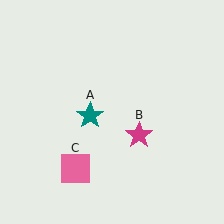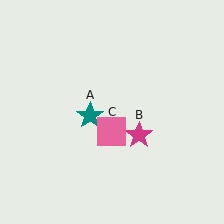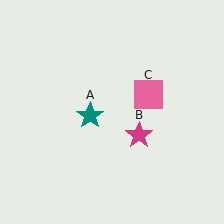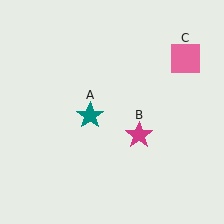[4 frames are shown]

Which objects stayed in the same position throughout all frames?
Teal star (object A) and magenta star (object B) remained stationary.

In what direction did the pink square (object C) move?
The pink square (object C) moved up and to the right.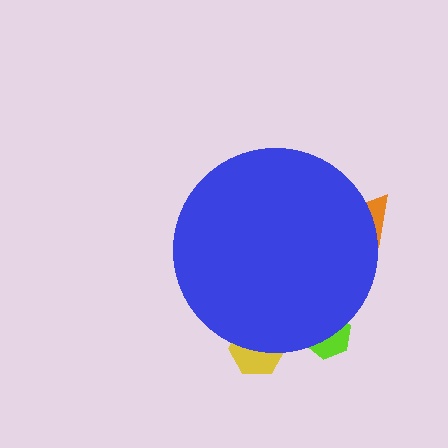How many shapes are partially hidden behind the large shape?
3 shapes are partially hidden.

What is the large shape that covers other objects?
A blue circle.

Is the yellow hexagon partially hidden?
Yes, the yellow hexagon is partially hidden behind the blue circle.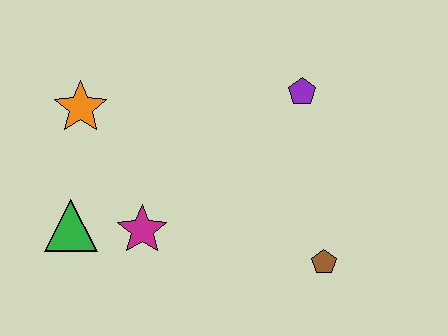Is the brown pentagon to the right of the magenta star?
Yes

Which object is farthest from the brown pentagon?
The orange star is farthest from the brown pentagon.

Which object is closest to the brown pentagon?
The purple pentagon is closest to the brown pentagon.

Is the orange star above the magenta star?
Yes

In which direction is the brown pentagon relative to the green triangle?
The brown pentagon is to the right of the green triangle.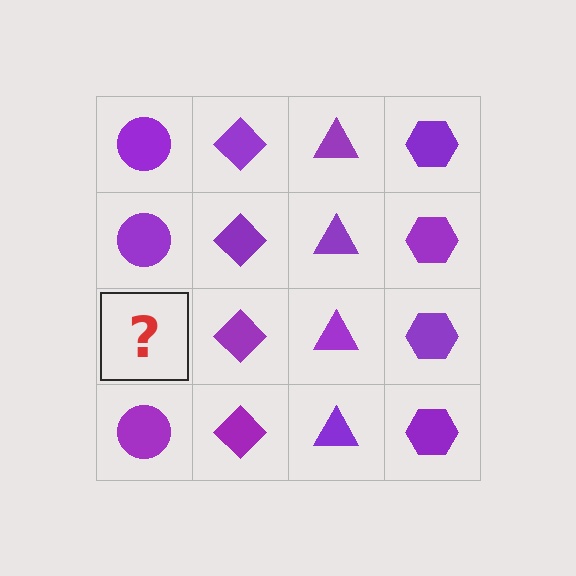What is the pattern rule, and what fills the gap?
The rule is that each column has a consistent shape. The gap should be filled with a purple circle.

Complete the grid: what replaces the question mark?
The question mark should be replaced with a purple circle.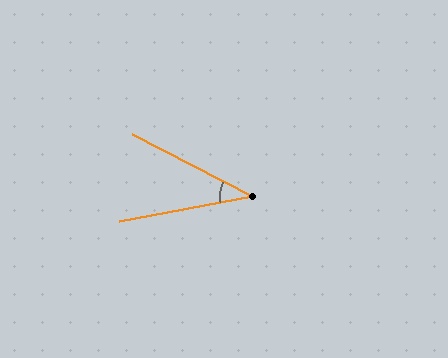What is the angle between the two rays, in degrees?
Approximately 38 degrees.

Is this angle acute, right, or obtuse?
It is acute.